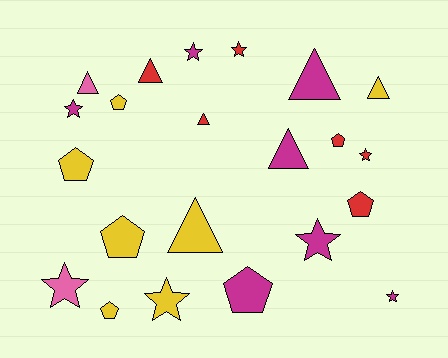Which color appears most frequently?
Magenta, with 7 objects.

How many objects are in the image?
There are 22 objects.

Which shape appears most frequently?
Star, with 8 objects.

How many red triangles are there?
There are 2 red triangles.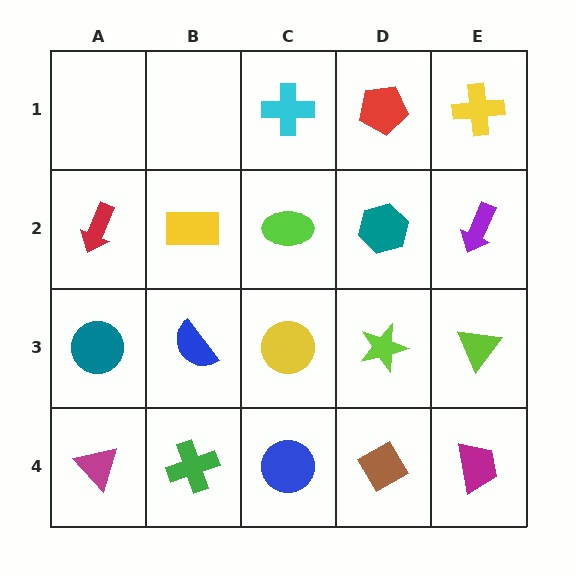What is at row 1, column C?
A cyan cross.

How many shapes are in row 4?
5 shapes.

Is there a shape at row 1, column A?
No, that cell is empty.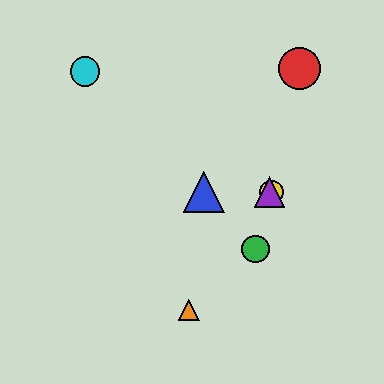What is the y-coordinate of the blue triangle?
The blue triangle is at y≈192.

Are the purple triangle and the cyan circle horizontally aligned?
No, the purple triangle is at y≈192 and the cyan circle is at y≈71.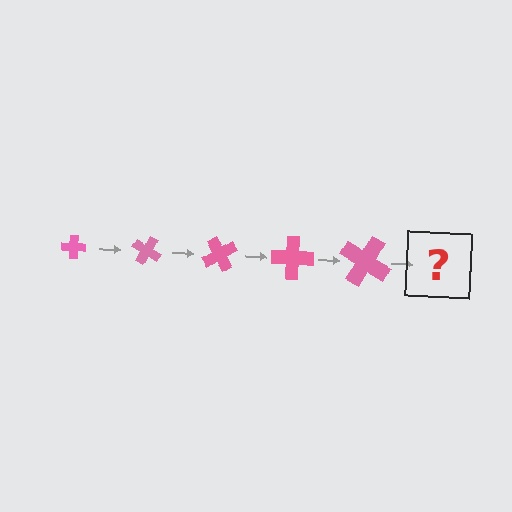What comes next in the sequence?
The next element should be a cross, larger than the previous one and rotated 150 degrees from the start.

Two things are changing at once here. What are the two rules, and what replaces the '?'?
The two rules are that the cross grows larger each step and it rotates 30 degrees each step. The '?' should be a cross, larger than the previous one and rotated 150 degrees from the start.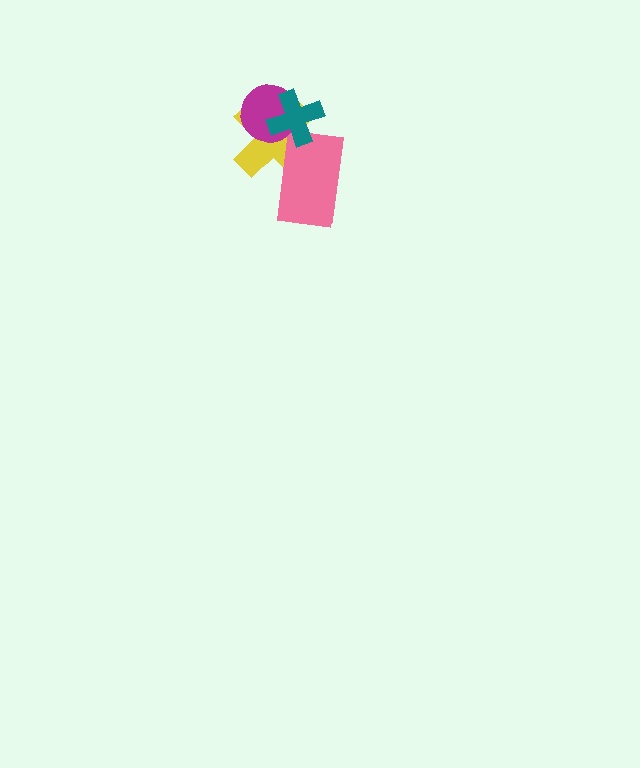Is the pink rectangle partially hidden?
Yes, it is partially covered by another shape.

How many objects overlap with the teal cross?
3 objects overlap with the teal cross.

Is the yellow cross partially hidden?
Yes, it is partially covered by another shape.